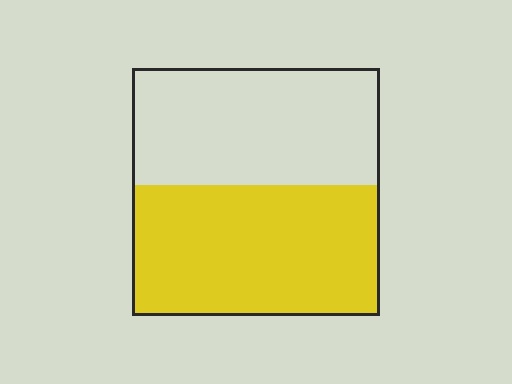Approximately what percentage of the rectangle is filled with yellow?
Approximately 55%.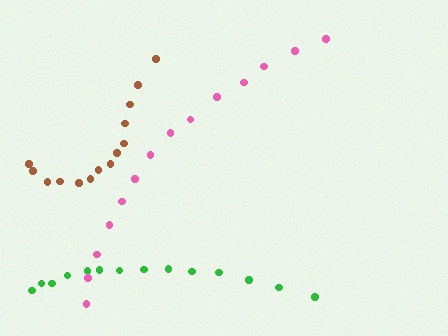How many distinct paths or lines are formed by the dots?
There are 3 distinct paths.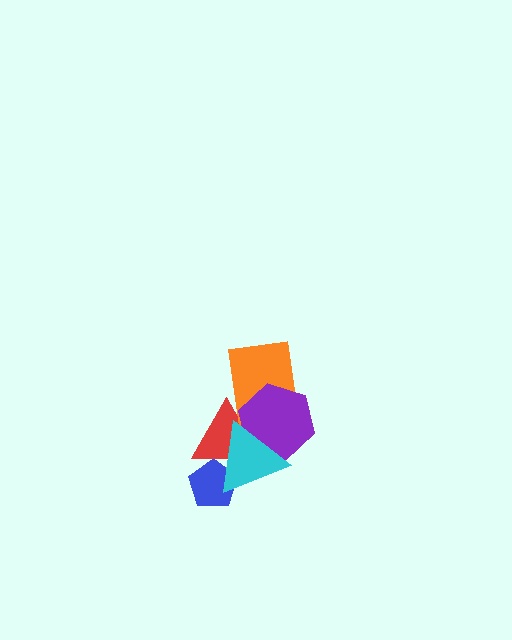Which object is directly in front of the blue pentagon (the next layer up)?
The red triangle is directly in front of the blue pentagon.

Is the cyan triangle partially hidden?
No, no other shape covers it.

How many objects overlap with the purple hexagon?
3 objects overlap with the purple hexagon.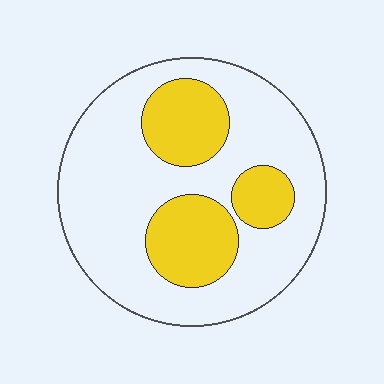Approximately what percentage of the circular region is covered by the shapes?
Approximately 30%.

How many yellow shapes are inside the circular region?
3.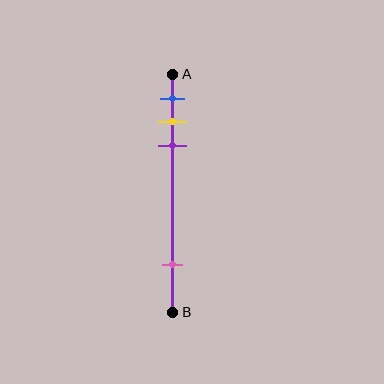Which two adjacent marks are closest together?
The yellow and purple marks are the closest adjacent pair.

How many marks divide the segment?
There are 4 marks dividing the segment.